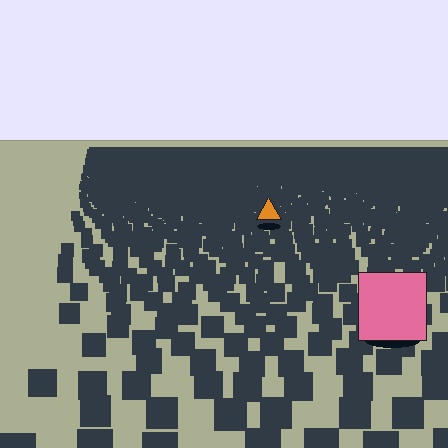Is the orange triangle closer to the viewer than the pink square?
No. The pink square is closer — you can tell from the texture gradient: the ground texture is coarser near it.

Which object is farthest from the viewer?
The orange triangle is farthest from the viewer. It appears smaller and the ground texture around it is denser.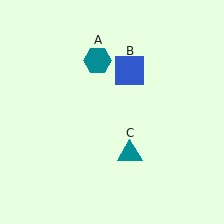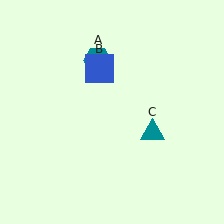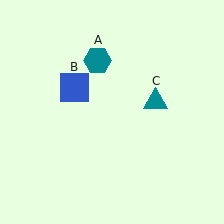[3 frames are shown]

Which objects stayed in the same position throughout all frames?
Teal hexagon (object A) remained stationary.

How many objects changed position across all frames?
2 objects changed position: blue square (object B), teal triangle (object C).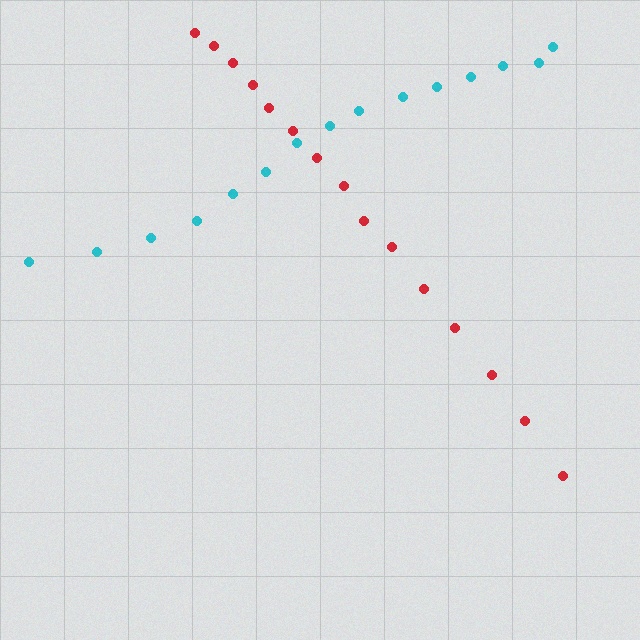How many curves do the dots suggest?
There are 2 distinct paths.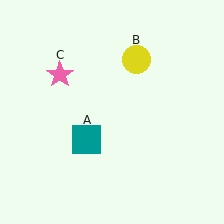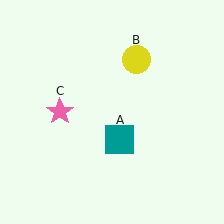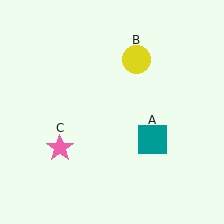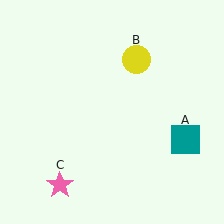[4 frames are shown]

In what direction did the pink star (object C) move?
The pink star (object C) moved down.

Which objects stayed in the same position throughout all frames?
Yellow circle (object B) remained stationary.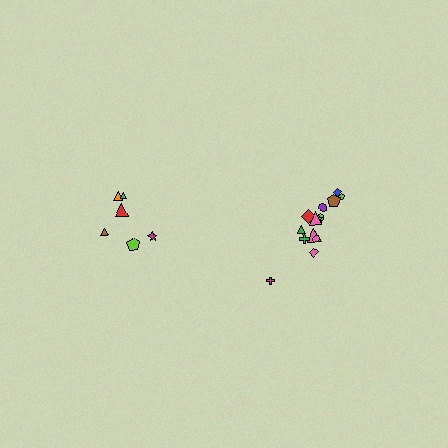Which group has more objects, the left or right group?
The right group.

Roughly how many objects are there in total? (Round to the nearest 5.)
Roughly 20 objects in total.